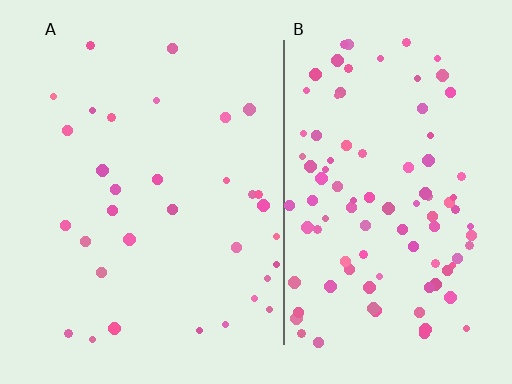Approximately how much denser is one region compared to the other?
Approximately 3.0× — region B over region A.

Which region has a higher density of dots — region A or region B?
B (the right).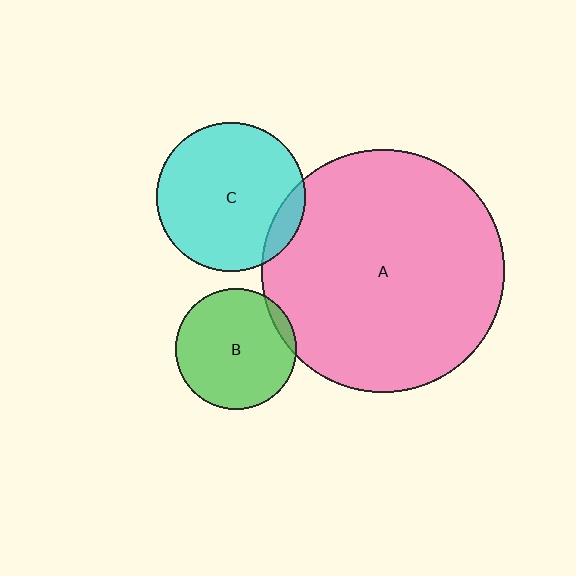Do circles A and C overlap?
Yes.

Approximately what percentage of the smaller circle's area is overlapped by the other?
Approximately 10%.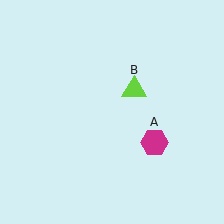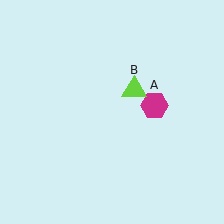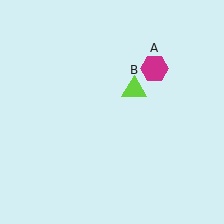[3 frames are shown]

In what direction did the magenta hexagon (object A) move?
The magenta hexagon (object A) moved up.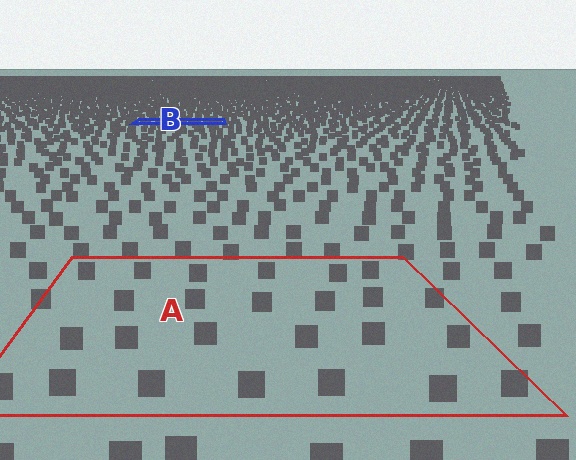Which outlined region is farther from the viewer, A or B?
Region B is farther from the viewer — the texture elements inside it appear smaller and more densely packed.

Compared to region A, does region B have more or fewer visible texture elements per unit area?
Region B has more texture elements per unit area — they are packed more densely because it is farther away.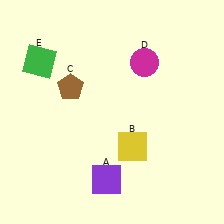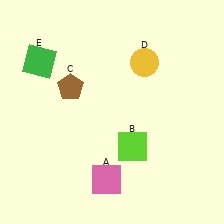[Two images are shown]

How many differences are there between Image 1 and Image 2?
There are 3 differences between the two images.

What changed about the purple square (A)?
In Image 1, A is purple. In Image 2, it changed to pink.